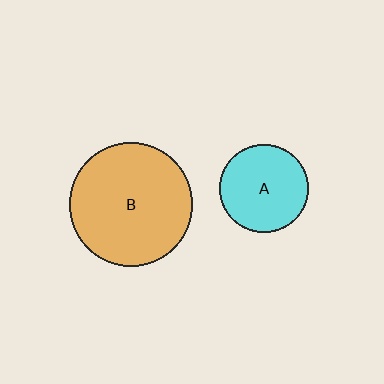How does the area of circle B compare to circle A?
Approximately 1.9 times.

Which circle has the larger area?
Circle B (orange).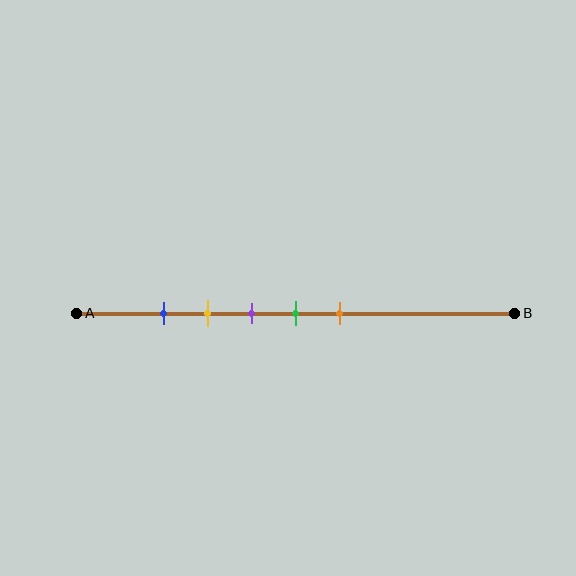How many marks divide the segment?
There are 5 marks dividing the segment.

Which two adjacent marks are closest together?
The blue and yellow marks are the closest adjacent pair.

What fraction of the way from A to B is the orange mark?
The orange mark is approximately 60% (0.6) of the way from A to B.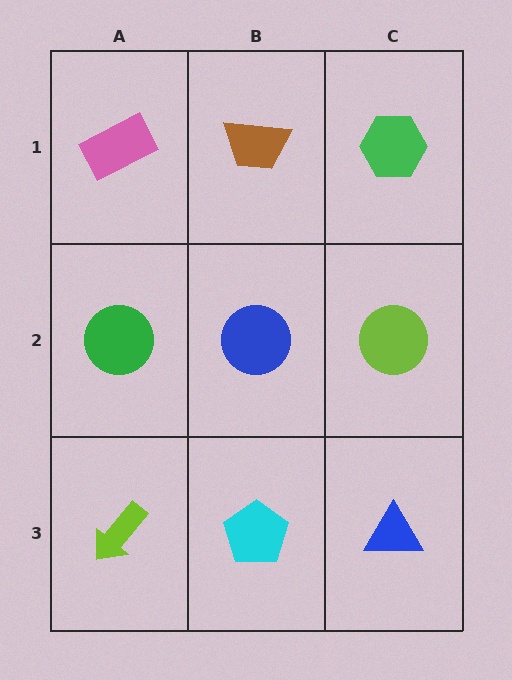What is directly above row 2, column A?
A pink rectangle.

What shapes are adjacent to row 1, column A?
A green circle (row 2, column A), a brown trapezoid (row 1, column B).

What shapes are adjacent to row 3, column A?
A green circle (row 2, column A), a cyan pentagon (row 3, column B).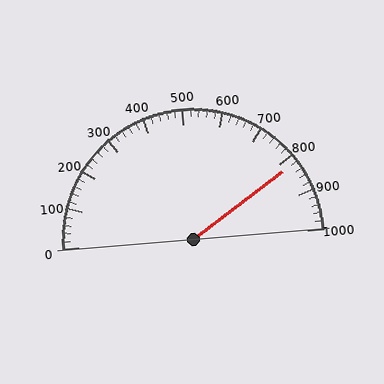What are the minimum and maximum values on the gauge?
The gauge ranges from 0 to 1000.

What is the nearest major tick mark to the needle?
The nearest major tick mark is 800.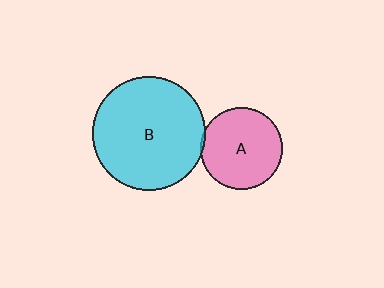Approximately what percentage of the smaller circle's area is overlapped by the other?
Approximately 5%.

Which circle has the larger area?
Circle B (cyan).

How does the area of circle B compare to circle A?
Approximately 1.9 times.